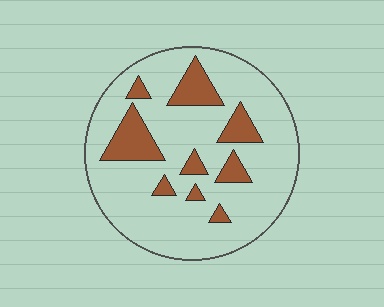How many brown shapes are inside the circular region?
9.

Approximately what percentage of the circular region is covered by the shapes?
Approximately 20%.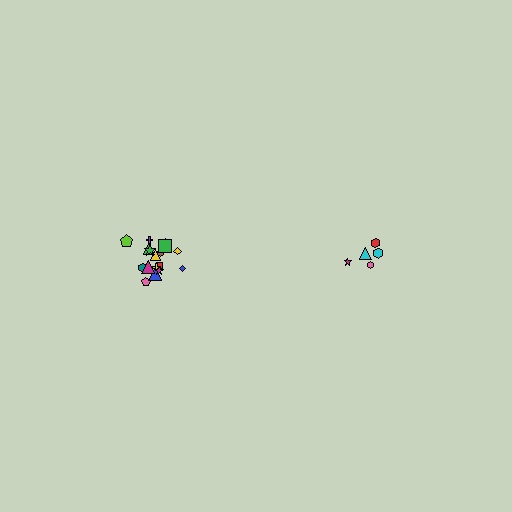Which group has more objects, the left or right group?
The left group.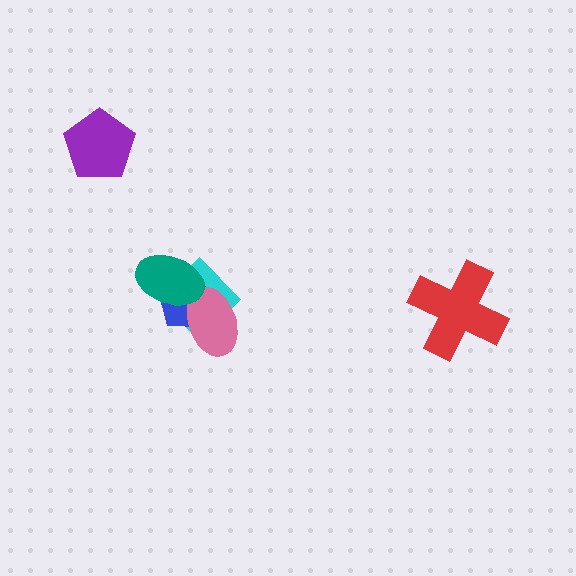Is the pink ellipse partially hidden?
Yes, it is partially covered by another shape.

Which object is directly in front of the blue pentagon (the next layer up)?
The pink ellipse is directly in front of the blue pentagon.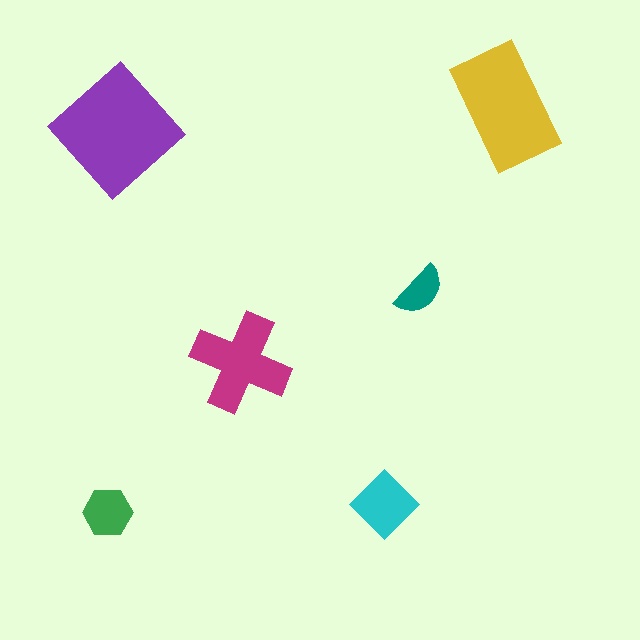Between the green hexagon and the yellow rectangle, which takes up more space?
The yellow rectangle.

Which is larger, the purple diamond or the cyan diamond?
The purple diamond.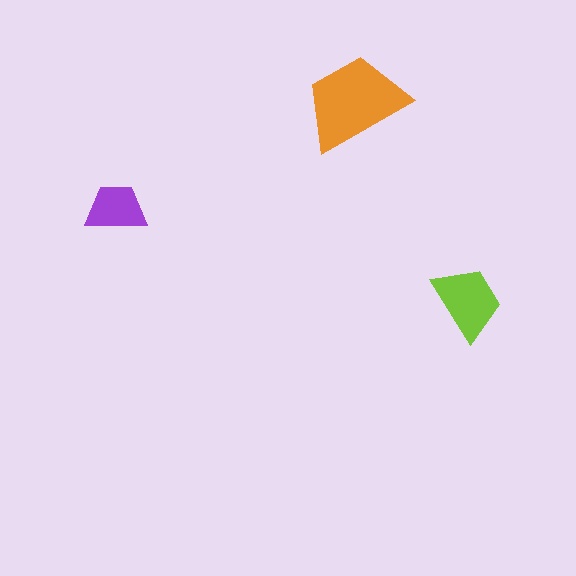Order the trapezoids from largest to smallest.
the orange one, the lime one, the purple one.